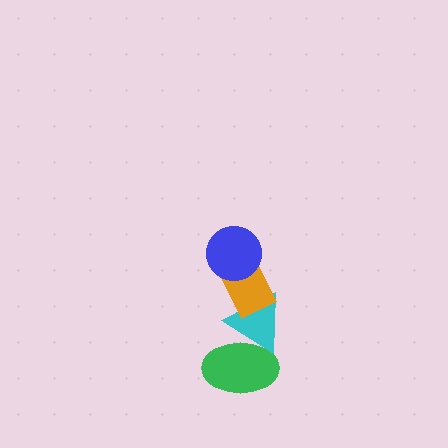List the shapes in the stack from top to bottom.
From top to bottom: the blue circle, the orange rectangle, the cyan triangle, the green ellipse.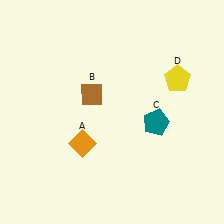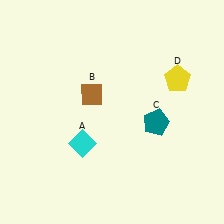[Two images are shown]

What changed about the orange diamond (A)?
In Image 1, A is orange. In Image 2, it changed to cyan.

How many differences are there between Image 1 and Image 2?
There is 1 difference between the two images.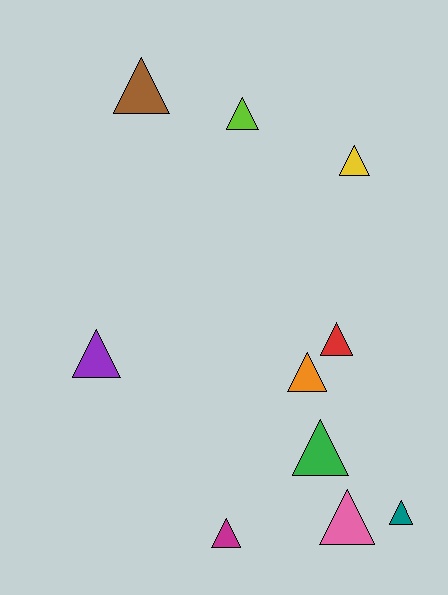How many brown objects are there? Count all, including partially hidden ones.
There is 1 brown object.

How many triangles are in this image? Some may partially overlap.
There are 10 triangles.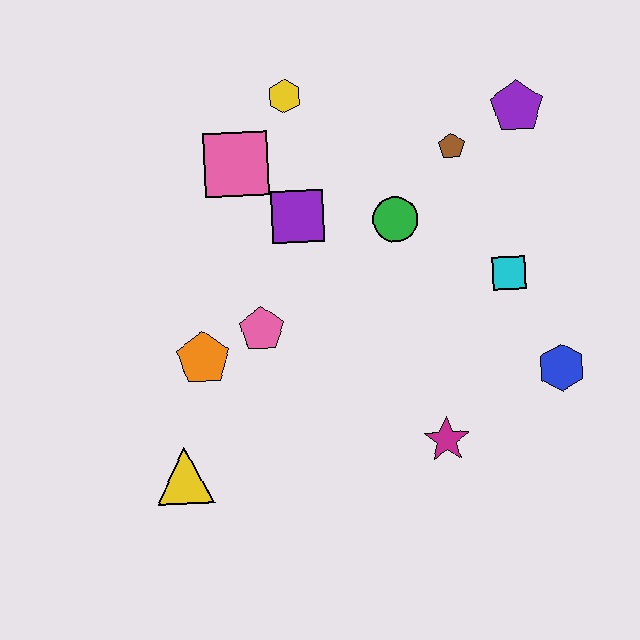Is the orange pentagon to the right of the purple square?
No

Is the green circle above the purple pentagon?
No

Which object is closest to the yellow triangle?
The orange pentagon is closest to the yellow triangle.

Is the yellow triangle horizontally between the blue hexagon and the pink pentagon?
No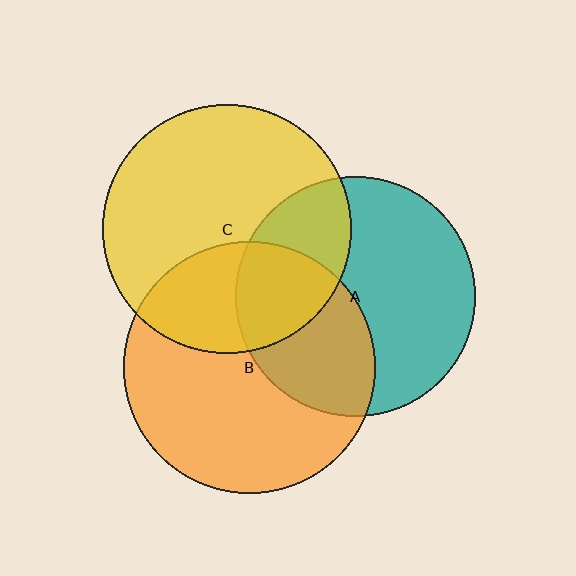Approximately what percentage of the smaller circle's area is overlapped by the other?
Approximately 30%.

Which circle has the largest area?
Circle B (orange).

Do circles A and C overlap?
Yes.